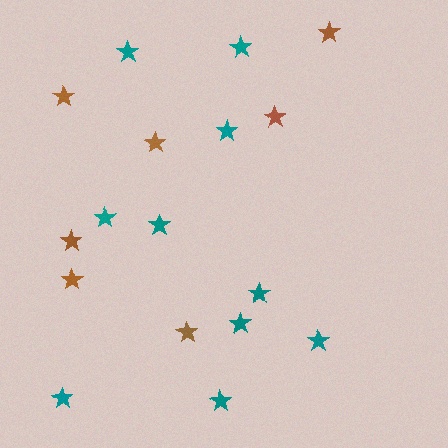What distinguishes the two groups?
There are 2 groups: one group of teal stars (10) and one group of brown stars (7).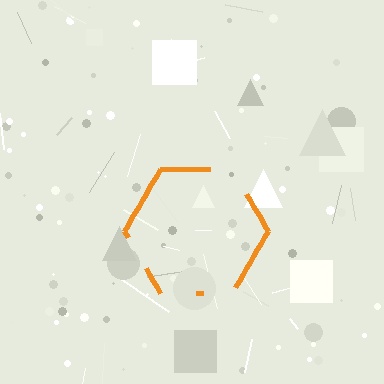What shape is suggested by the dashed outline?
The dashed outline suggests a hexagon.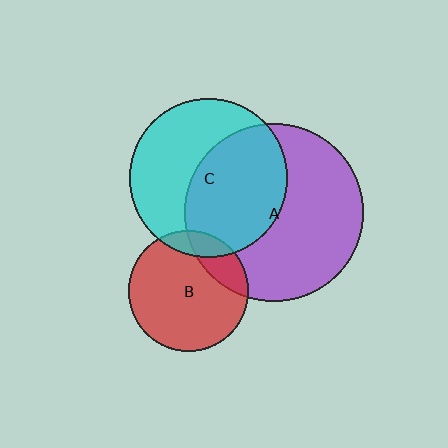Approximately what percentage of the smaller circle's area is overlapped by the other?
Approximately 50%.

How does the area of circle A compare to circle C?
Approximately 1.3 times.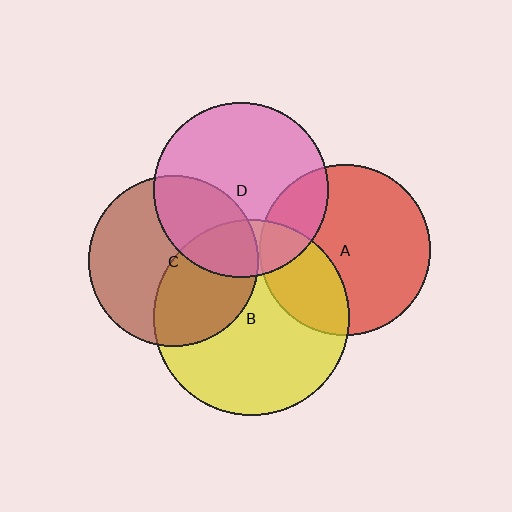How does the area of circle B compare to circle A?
Approximately 1.3 times.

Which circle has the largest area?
Circle B (yellow).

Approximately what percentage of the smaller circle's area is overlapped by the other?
Approximately 35%.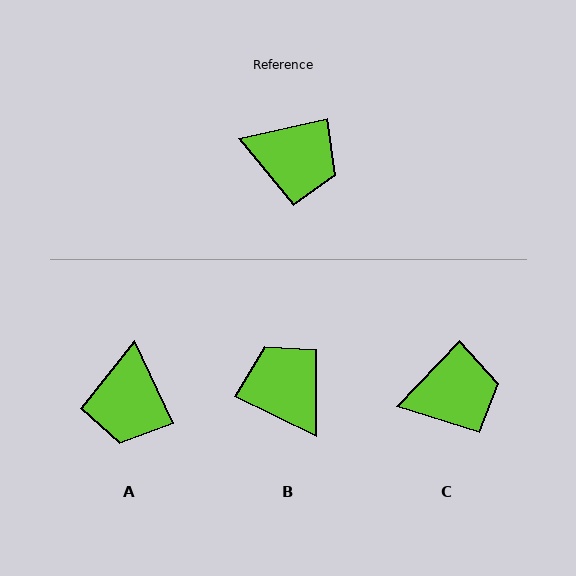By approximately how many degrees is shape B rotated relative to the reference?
Approximately 141 degrees counter-clockwise.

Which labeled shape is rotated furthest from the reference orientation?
B, about 141 degrees away.